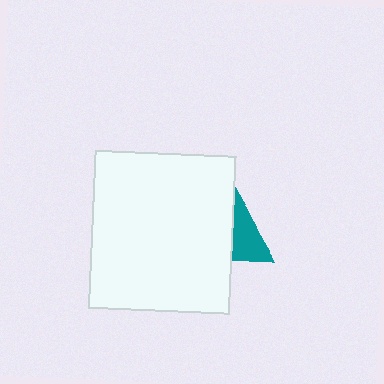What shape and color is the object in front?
The object in front is a white rectangle.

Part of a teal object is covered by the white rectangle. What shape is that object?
It is a triangle.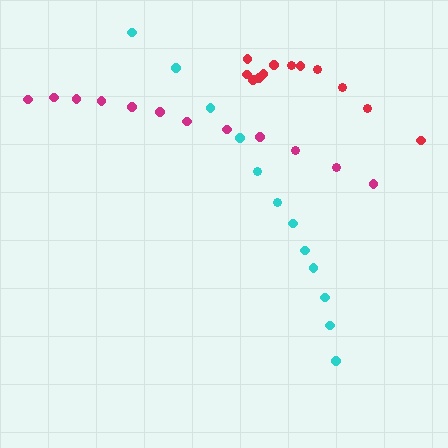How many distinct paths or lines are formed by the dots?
There are 3 distinct paths.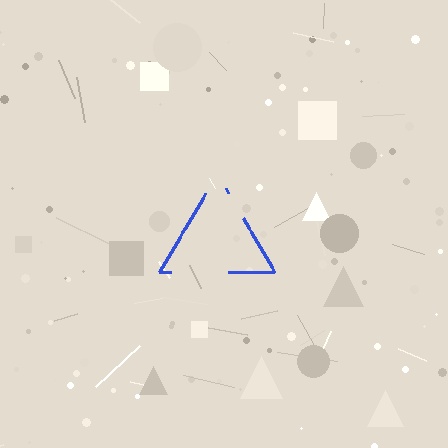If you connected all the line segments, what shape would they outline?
They would outline a triangle.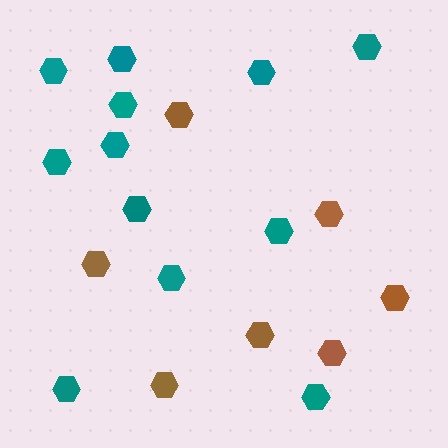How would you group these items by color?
There are 2 groups: one group of teal hexagons (12) and one group of brown hexagons (7).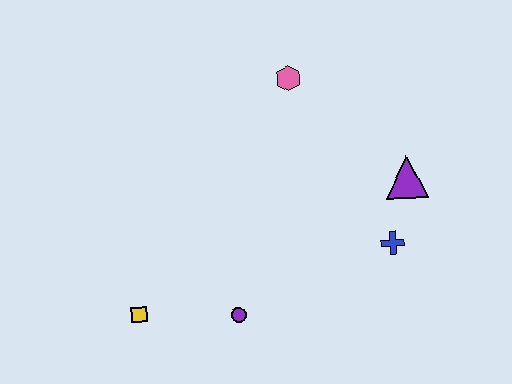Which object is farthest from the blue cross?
The yellow square is farthest from the blue cross.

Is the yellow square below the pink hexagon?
Yes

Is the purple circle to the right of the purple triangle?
No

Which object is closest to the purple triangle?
The blue cross is closest to the purple triangle.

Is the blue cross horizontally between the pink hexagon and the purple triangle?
Yes